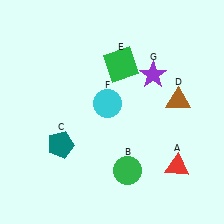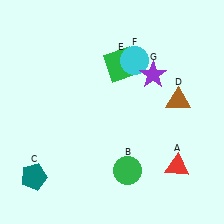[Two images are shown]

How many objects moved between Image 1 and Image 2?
2 objects moved between the two images.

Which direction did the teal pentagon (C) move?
The teal pentagon (C) moved down.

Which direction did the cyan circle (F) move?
The cyan circle (F) moved up.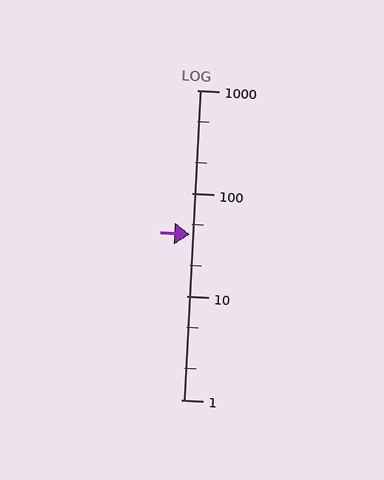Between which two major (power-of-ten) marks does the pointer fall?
The pointer is between 10 and 100.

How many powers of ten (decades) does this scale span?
The scale spans 3 decades, from 1 to 1000.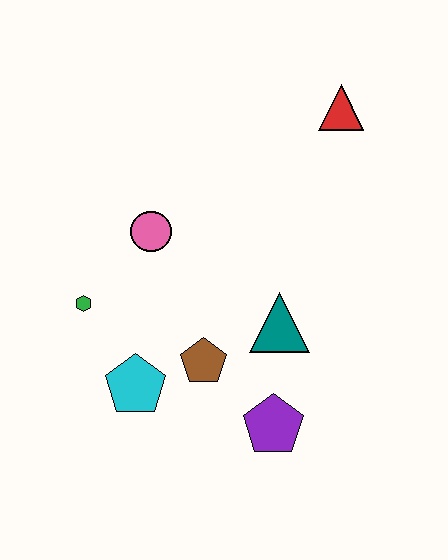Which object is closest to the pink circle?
The green hexagon is closest to the pink circle.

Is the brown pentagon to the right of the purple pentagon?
No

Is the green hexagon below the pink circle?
Yes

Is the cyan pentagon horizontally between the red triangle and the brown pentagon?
No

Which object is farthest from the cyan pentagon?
The red triangle is farthest from the cyan pentagon.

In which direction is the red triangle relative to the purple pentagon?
The red triangle is above the purple pentagon.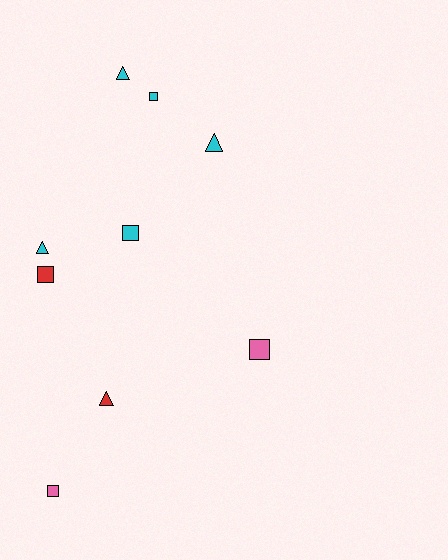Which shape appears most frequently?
Square, with 5 objects.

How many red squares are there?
There is 1 red square.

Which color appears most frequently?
Cyan, with 5 objects.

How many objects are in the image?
There are 9 objects.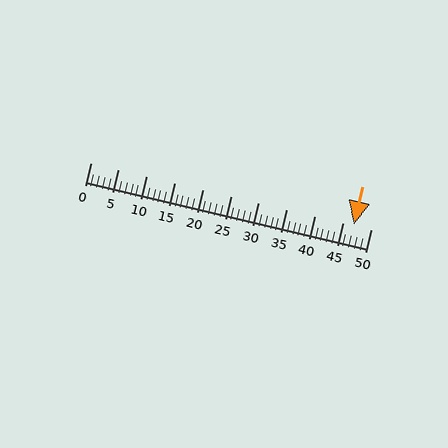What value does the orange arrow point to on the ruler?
The orange arrow points to approximately 47.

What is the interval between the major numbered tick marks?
The major tick marks are spaced 5 units apart.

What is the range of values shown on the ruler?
The ruler shows values from 0 to 50.